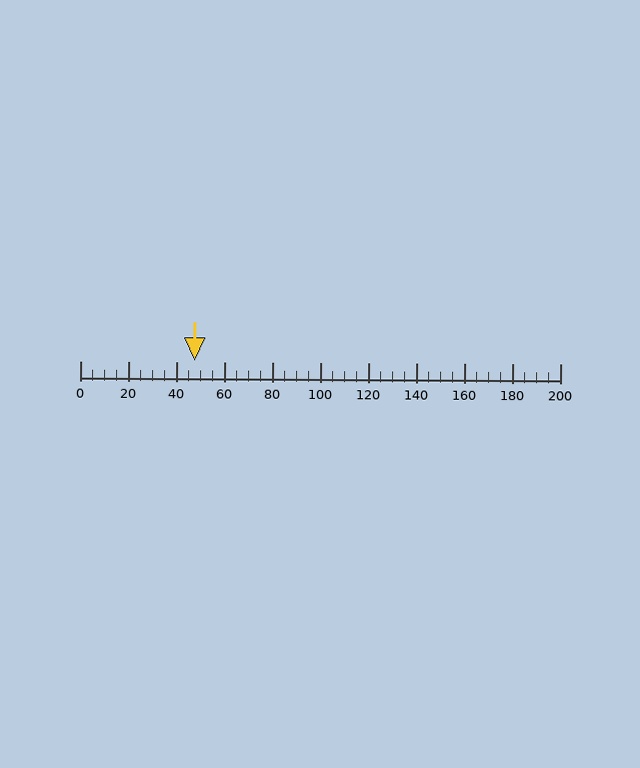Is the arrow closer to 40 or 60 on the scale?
The arrow is closer to 40.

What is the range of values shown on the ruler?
The ruler shows values from 0 to 200.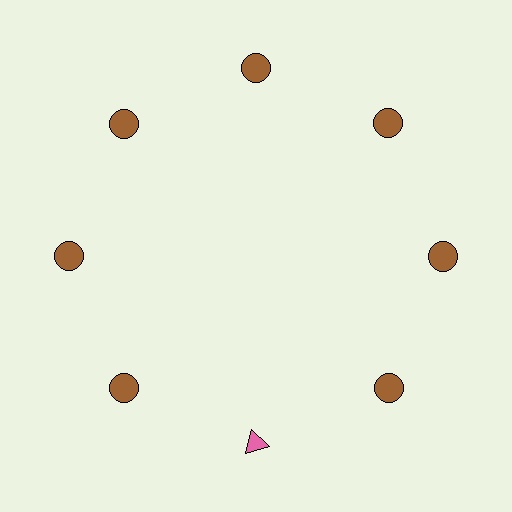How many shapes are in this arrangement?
There are 8 shapes arranged in a ring pattern.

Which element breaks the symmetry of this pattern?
The pink triangle at roughly the 6 o'clock position breaks the symmetry. All other shapes are brown circles.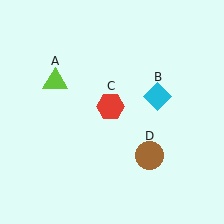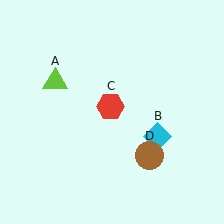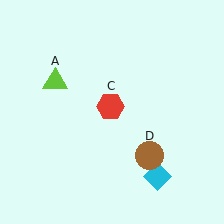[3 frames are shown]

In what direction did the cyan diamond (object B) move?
The cyan diamond (object B) moved down.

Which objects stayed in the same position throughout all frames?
Lime triangle (object A) and red hexagon (object C) and brown circle (object D) remained stationary.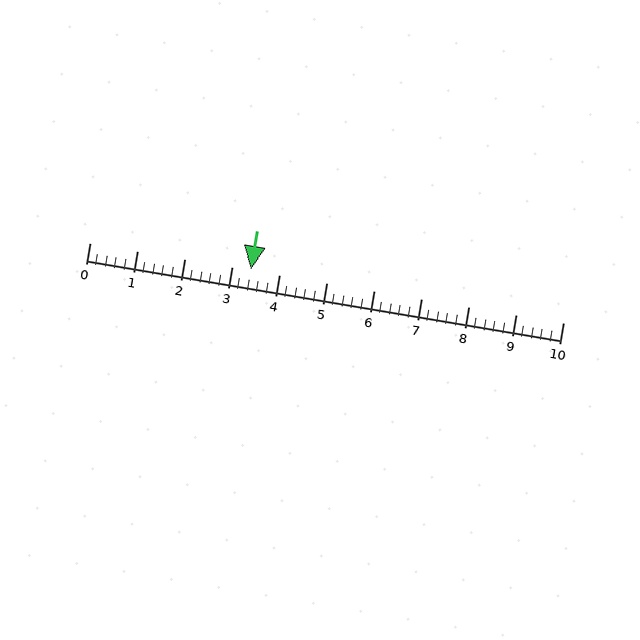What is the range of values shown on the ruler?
The ruler shows values from 0 to 10.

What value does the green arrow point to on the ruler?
The green arrow points to approximately 3.4.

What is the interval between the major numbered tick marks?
The major tick marks are spaced 1 units apart.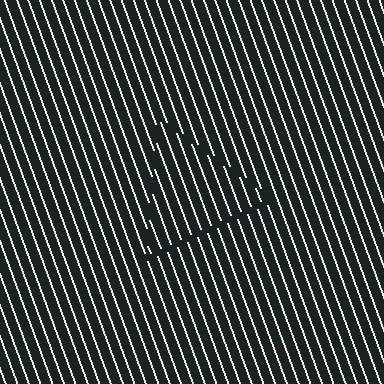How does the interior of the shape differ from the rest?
The interior of the shape contains the same grating, shifted by half a period — the contour is defined by the phase discontinuity where line-ends from the inner and outer gratings abut.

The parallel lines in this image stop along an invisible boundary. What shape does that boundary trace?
An illusory triangle. The interior of the shape contains the same grating, shifted by half a period — the contour is defined by the phase discontinuity where line-ends from the inner and outer gratings abut.